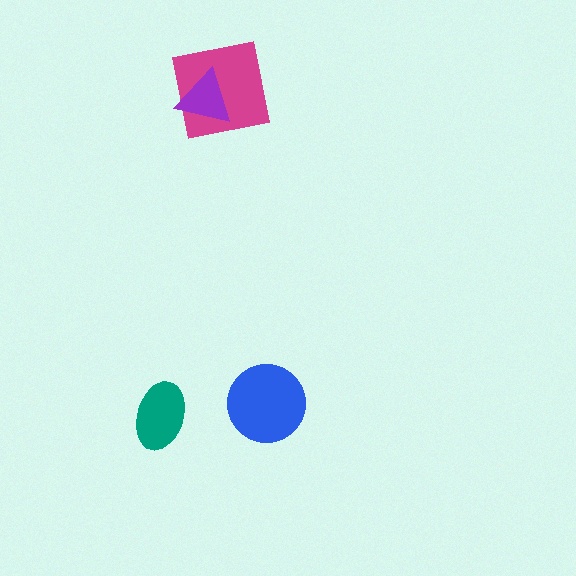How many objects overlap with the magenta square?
1 object overlaps with the magenta square.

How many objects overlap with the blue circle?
0 objects overlap with the blue circle.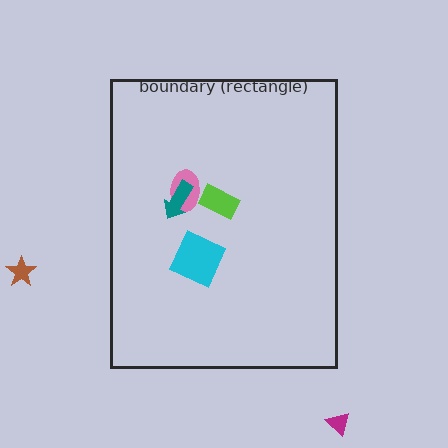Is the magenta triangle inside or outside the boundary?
Outside.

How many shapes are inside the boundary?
4 inside, 2 outside.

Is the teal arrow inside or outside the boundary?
Inside.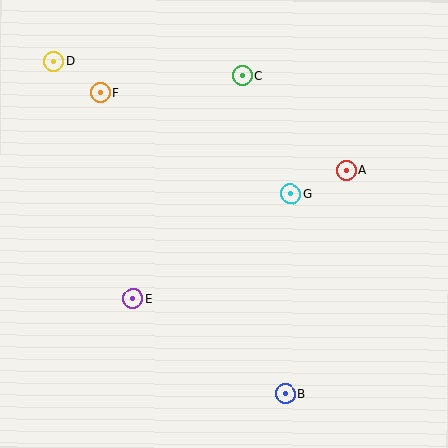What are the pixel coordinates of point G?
Point G is at (291, 193).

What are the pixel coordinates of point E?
Point E is at (133, 299).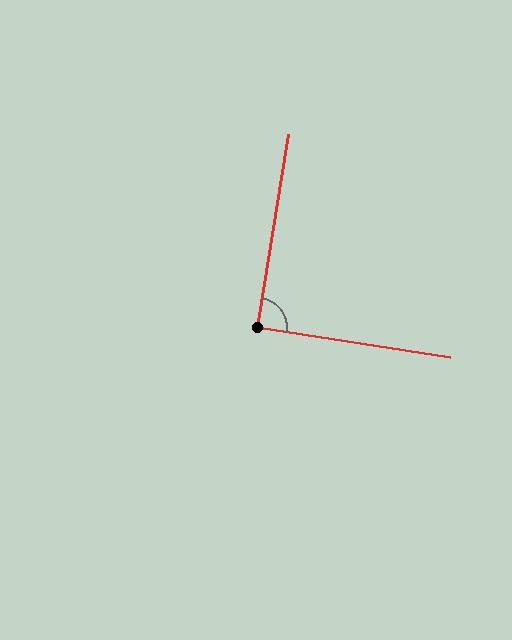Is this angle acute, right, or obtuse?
It is approximately a right angle.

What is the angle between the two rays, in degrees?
Approximately 89 degrees.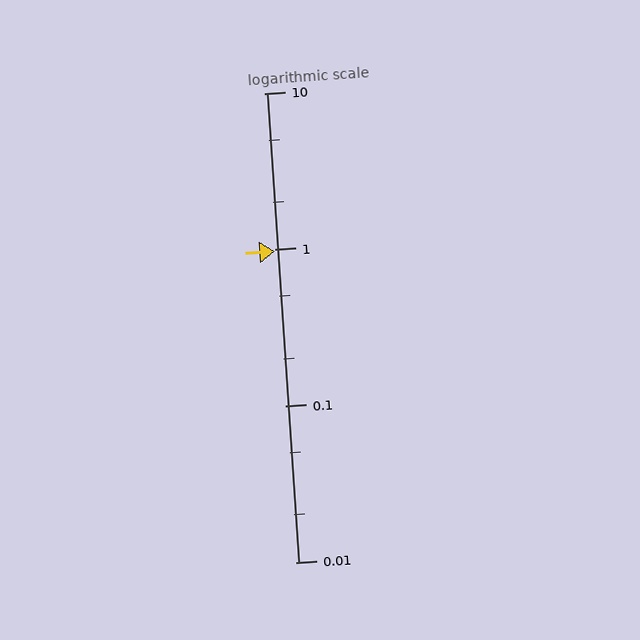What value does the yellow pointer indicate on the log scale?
The pointer indicates approximately 0.98.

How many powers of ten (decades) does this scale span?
The scale spans 3 decades, from 0.01 to 10.